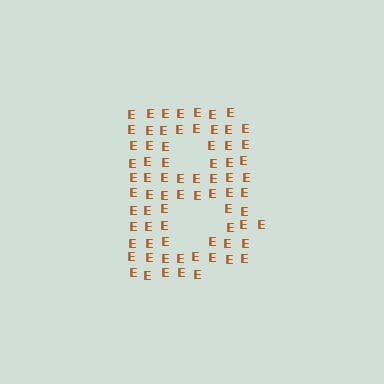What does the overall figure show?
The overall figure shows the letter B.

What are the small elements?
The small elements are letter E's.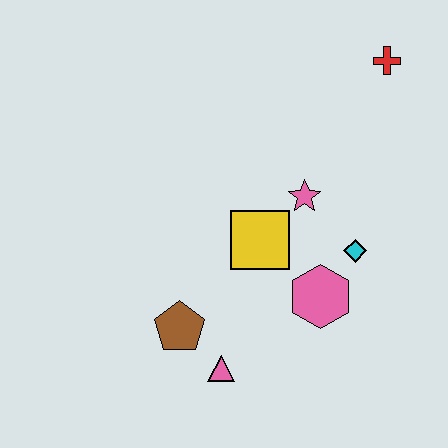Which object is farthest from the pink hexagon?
The red cross is farthest from the pink hexagon.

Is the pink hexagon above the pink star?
No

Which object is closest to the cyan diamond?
The pink hexagon is closest to the cyan diamond.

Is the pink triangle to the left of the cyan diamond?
Yes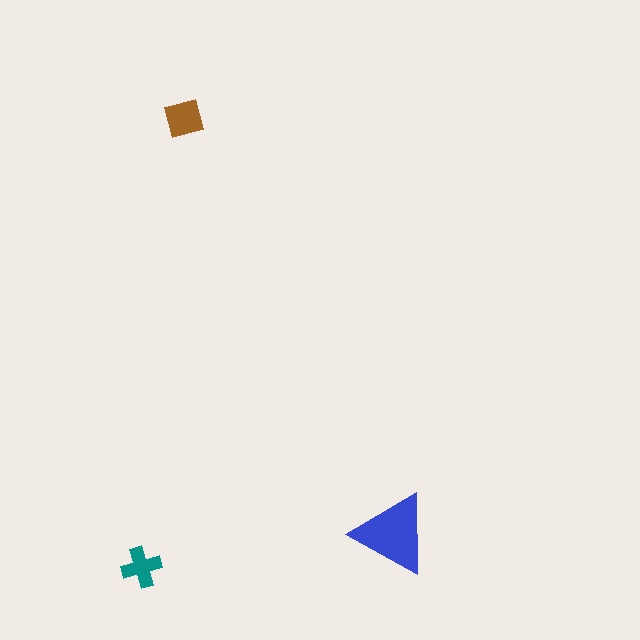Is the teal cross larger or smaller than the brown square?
Smaller.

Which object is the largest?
The blue triangle.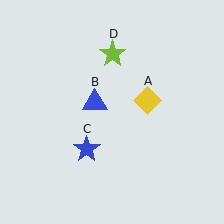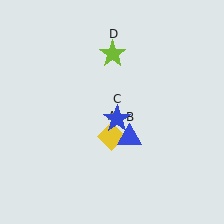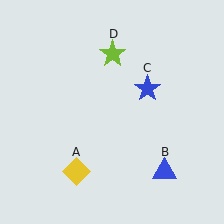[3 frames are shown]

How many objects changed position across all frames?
3 objects changed position: yellow diamond (object A), blue triangle (object B), blue star (object C).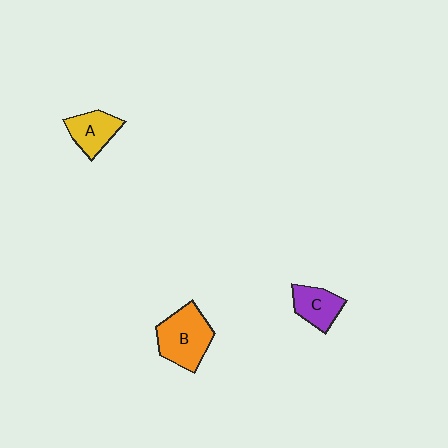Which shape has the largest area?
Shape B (orange).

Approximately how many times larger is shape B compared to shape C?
Approximately 1.6 times.